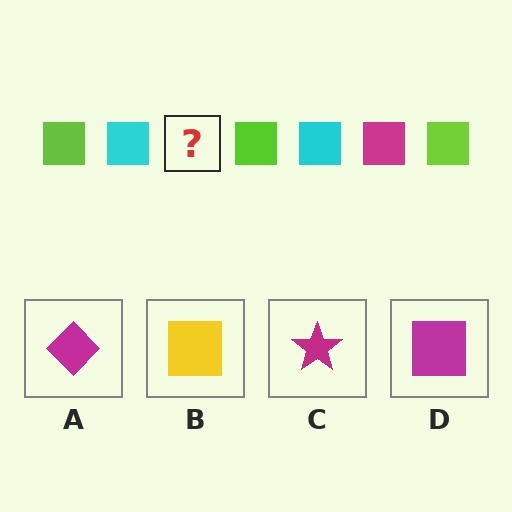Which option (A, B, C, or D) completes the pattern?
D.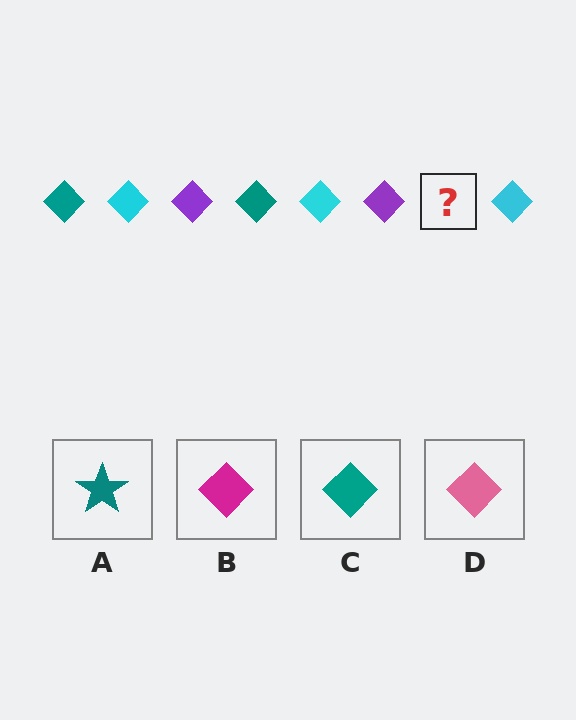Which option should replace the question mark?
Option C.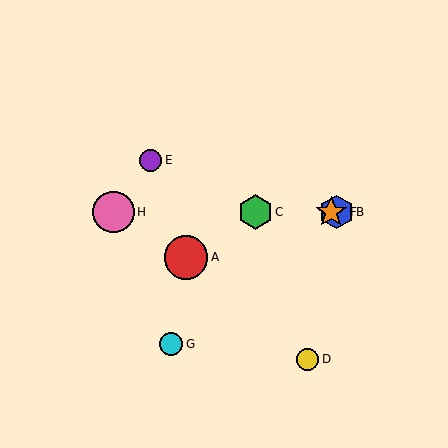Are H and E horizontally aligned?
No, H is at y≈212 and E is at y≈160.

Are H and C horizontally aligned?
Yes, both are at y≈212.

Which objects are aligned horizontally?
Objects B, C, F, H are aligned horizontally.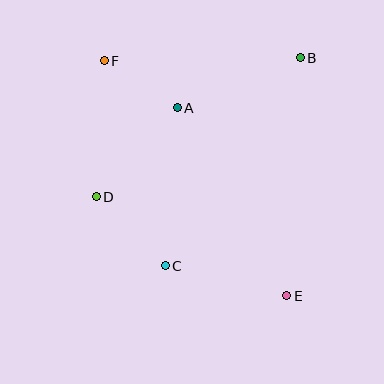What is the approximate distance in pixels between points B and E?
The distance between B and E is approximately 238 pixels.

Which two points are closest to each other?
Points A and F are closest to each other.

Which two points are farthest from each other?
Points E and F are farthest from each other.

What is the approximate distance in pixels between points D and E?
The distance between D and E is approximately 215 pixels.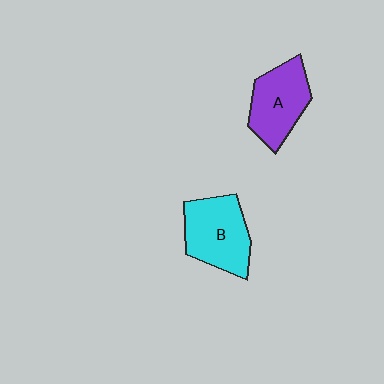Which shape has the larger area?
Shape B (cyan).